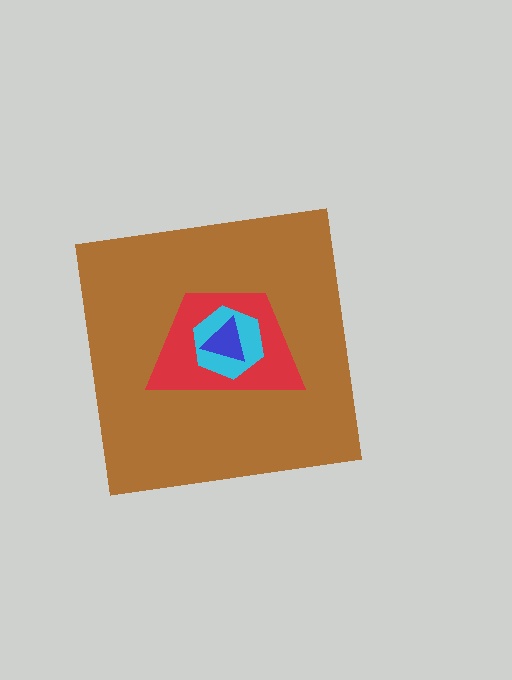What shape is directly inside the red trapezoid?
The cyan hexagon.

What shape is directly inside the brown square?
The red trapezoid.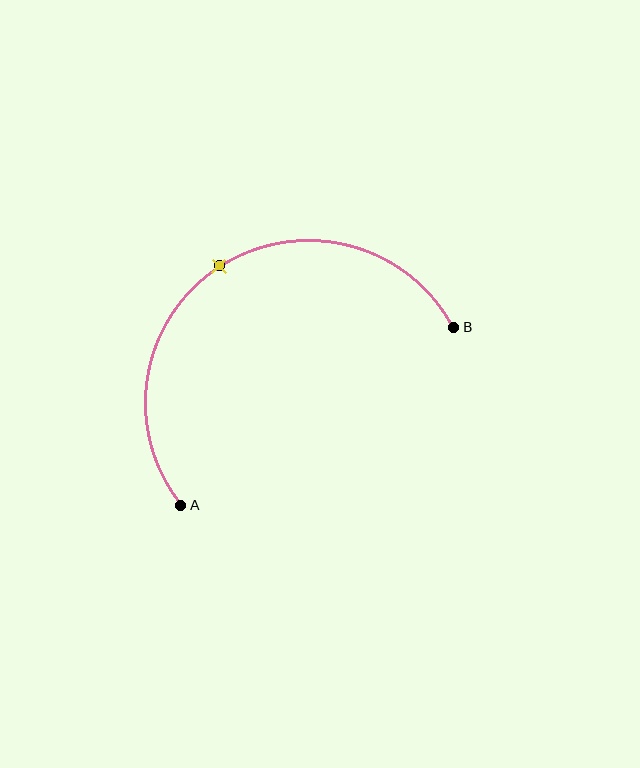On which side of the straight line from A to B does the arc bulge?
The arc bulges above the straight line connecting A and B.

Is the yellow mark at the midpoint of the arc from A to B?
Yes. The yellow mark lies on the arc at equal arc-length from both A and B — it is the arc midpoint.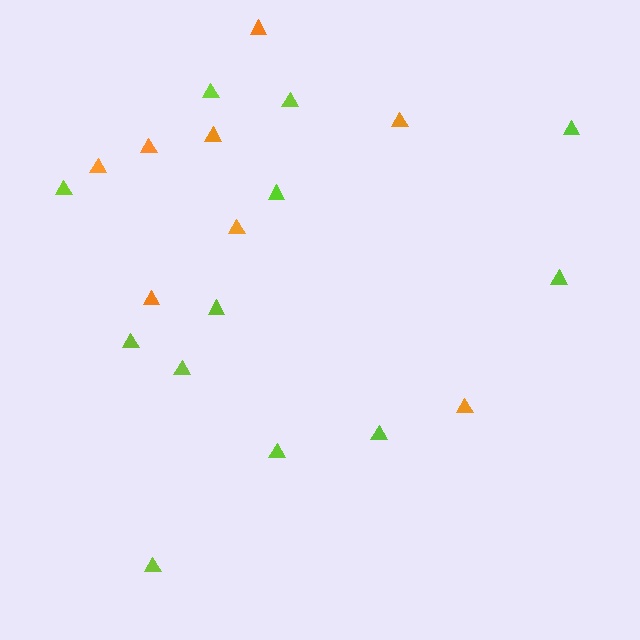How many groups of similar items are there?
There are 2 groups: one group of lime triangles (12) and one group of orange triangles (8).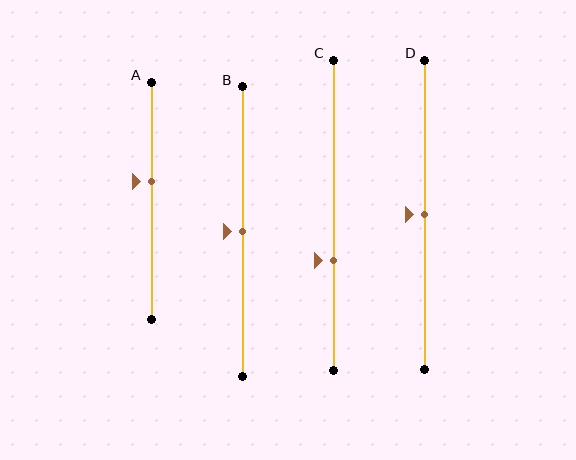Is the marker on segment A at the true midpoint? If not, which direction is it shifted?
No, the marker on segment A is shifted upward by about 8% of the segment length.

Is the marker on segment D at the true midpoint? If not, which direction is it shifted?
Yes, the marker on segment D is at the true midpoint.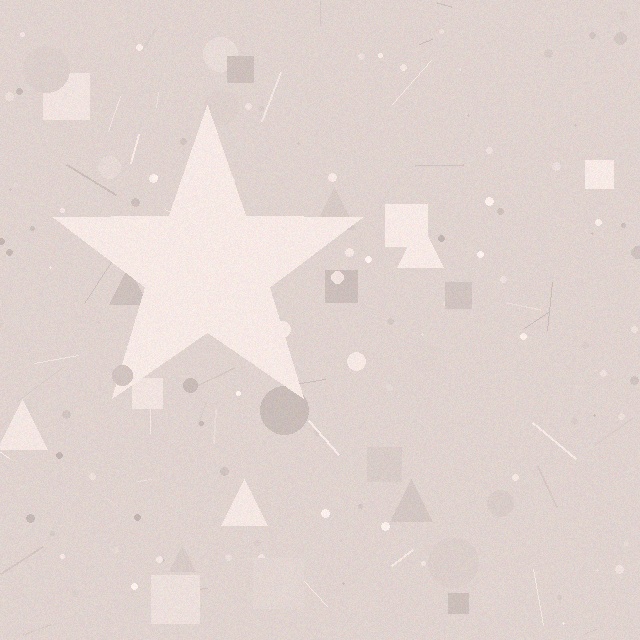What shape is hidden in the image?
A star is hidden in the image.